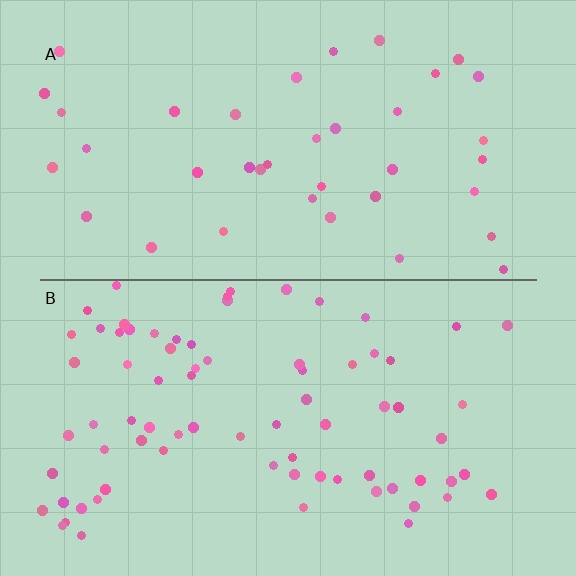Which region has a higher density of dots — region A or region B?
B (the bottom).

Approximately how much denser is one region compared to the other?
Approximately 2.0× — region B over region A.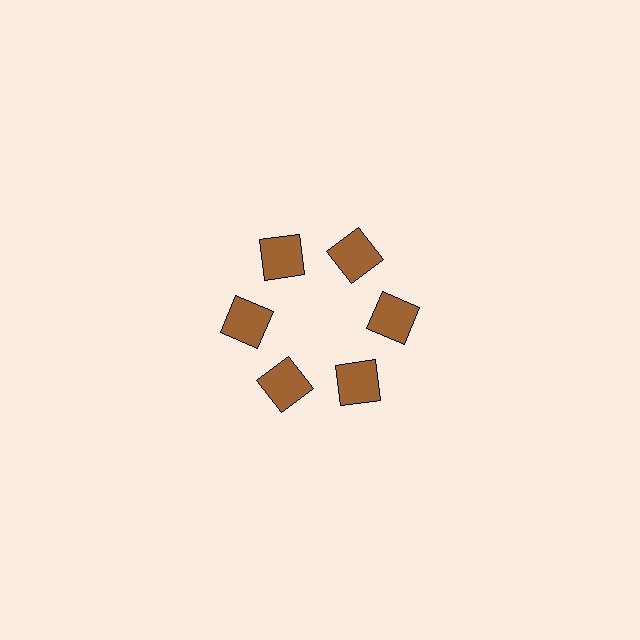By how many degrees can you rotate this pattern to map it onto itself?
The pattern maps onto itself every 60 degrees of rotation.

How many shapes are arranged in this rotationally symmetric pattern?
There are 6 shapes, arranged in 6 groups of 1.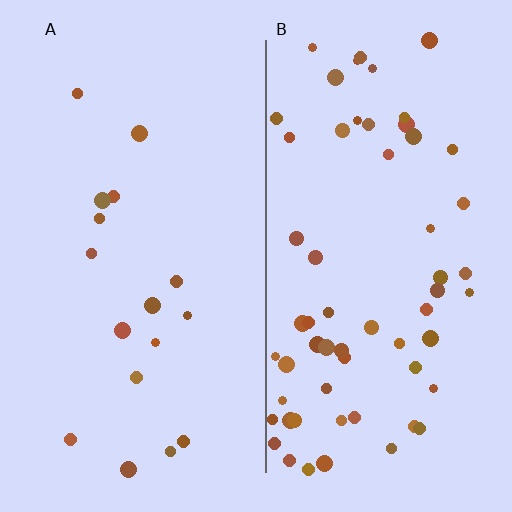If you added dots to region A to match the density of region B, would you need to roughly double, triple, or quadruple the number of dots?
Approximately triple.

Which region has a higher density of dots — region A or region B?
B (the right).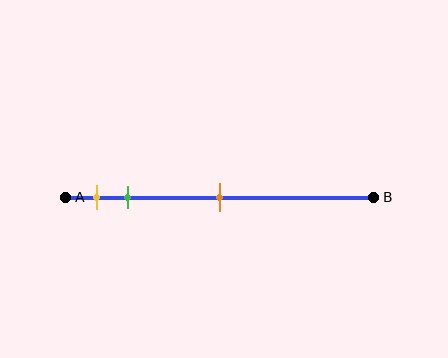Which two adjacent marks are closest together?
The yellow and green marks are the closest adjacent pair.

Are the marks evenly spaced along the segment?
No, the marks are not evenly spaced.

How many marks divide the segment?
There are 3 marks dividing the segment.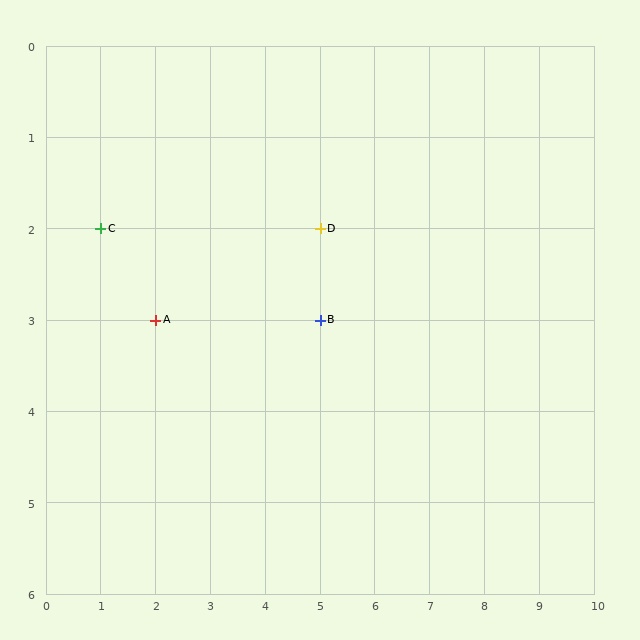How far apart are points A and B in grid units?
Points A and B are 3 columns apart.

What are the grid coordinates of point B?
Point B is at grid coordinates (5, 3).